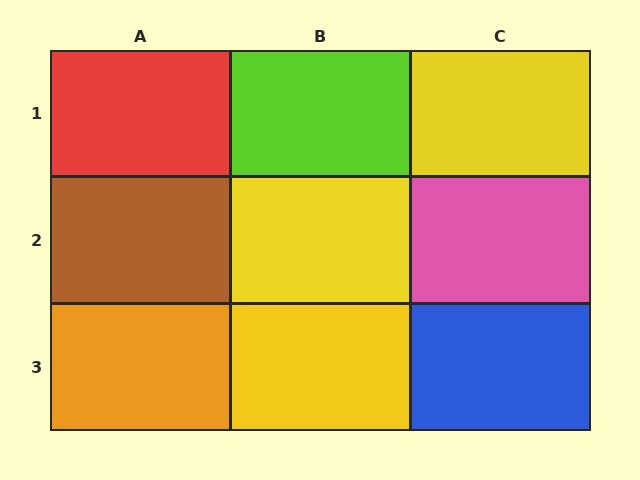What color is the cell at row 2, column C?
Pink.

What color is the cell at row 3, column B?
Yellow.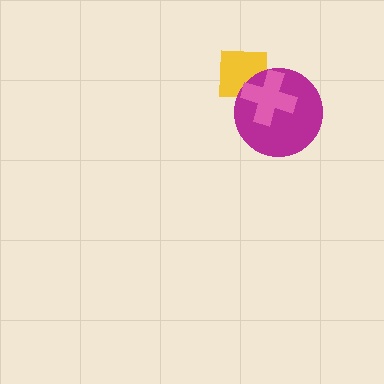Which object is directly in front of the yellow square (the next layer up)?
The magenta circle is directly in front of the yellow square.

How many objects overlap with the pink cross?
2 objects overlap with the pink cross.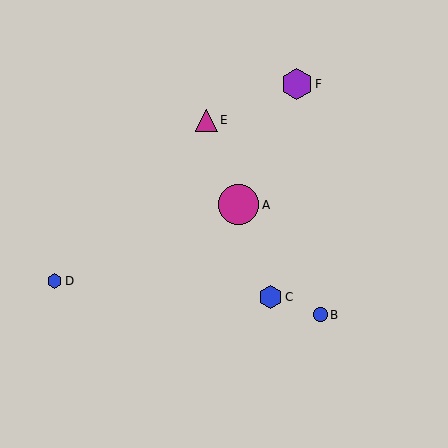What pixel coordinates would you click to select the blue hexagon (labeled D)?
Click at (54, 281) to select the blue hexagon D.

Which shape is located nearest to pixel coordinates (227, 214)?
The magenta circle (labeled A) at (239, 205) is nearest to that location.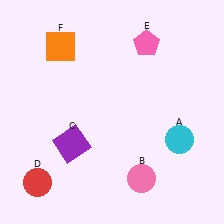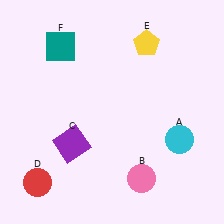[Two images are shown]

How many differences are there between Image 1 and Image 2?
There are 2 differences between the two images.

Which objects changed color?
E changed from pink to yellow. F changed from orange to teal.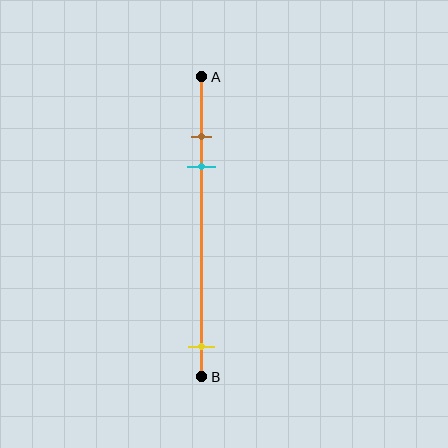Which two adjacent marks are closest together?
The brown and cyan marks are the closest adjacent pair.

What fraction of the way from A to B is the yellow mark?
The yellow mark is approximately 90% (0.9) of the way from A to B.